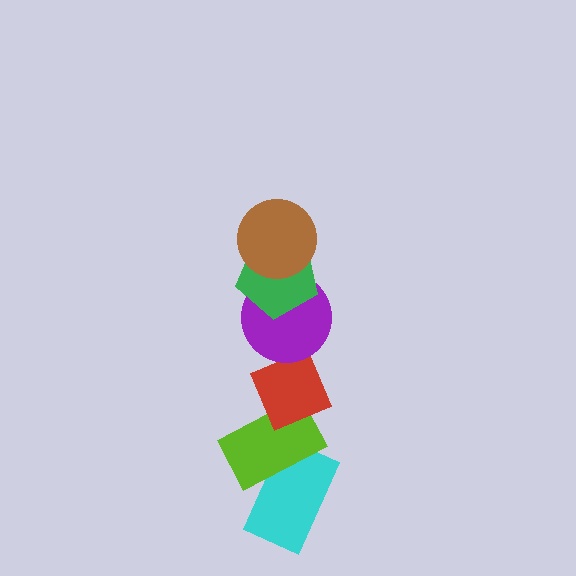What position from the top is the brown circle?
The brown circle is 1st from the top.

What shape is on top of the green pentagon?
The brown circle is on top of the green pentagon.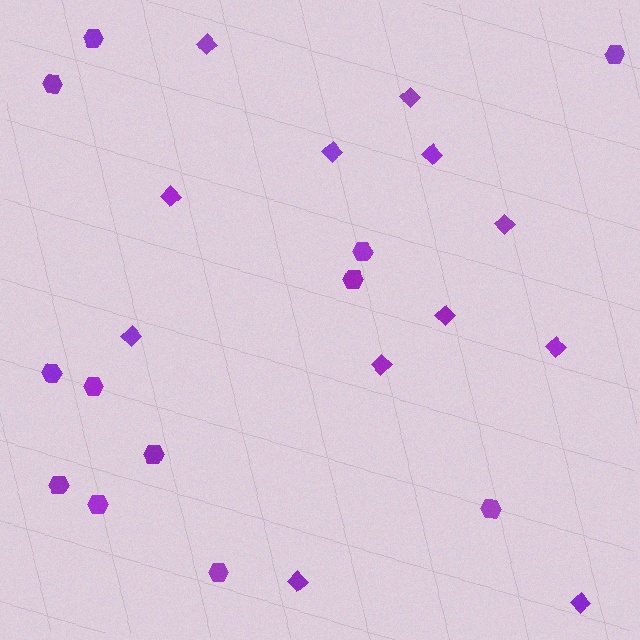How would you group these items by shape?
There are 2 groups: one group of hexagons (12) and one group of diamonds (12).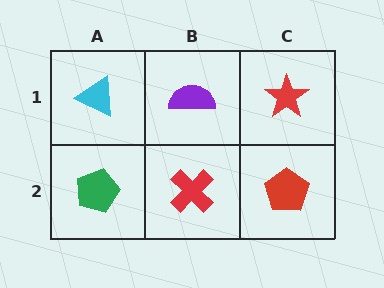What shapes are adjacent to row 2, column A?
A cyan triangle (row 1, column A), a red cross (row 2, column B).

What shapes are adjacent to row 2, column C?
A red star (row 1, column C), a red cross (row 2, column B).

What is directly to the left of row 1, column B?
A cyan triangle.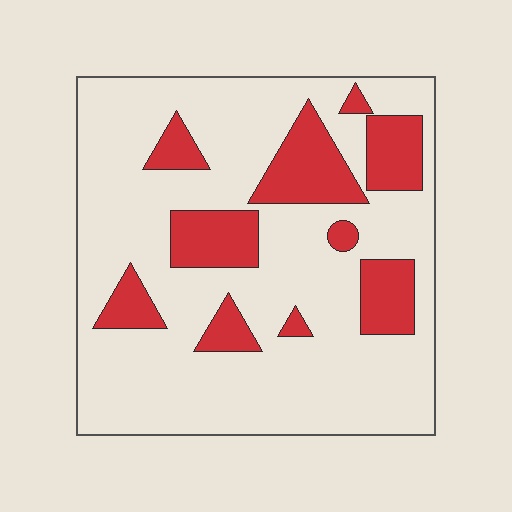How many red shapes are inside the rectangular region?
10.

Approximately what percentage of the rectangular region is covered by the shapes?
Approximately 20%.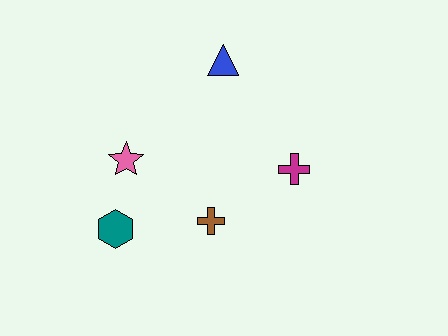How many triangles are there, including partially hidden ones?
There is 1 triangle.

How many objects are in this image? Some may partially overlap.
There are 5 objects.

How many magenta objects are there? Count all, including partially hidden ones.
There is 1 magenta object.